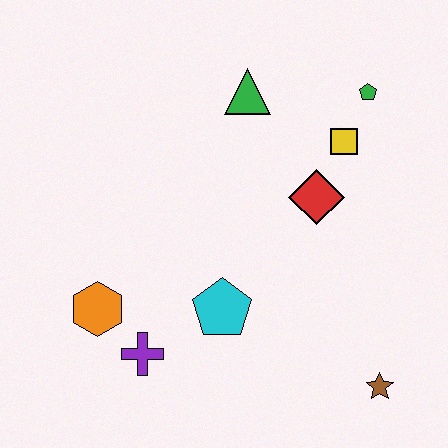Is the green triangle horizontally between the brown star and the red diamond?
No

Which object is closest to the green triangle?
The yellow square is closest to the green triangle.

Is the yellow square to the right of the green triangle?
Yes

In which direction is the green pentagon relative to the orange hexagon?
The green pentagon is to the right of the orange hexagon.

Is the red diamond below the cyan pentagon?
No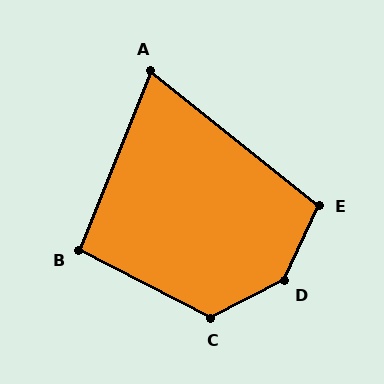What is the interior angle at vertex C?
Approximately 126 degrees (obtuse).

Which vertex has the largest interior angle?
D, at approximately 142 degrees.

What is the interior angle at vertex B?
Approximately 95 degrees (obtuse).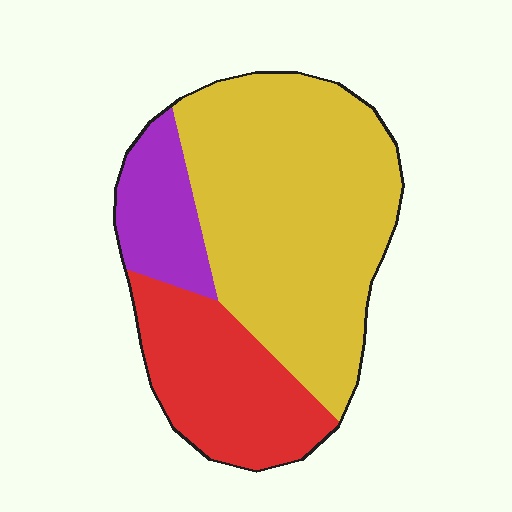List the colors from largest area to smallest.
From largest to smallest: yellow, red, purple.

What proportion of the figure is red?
Red takes up about one quarter (1/4) of the figure.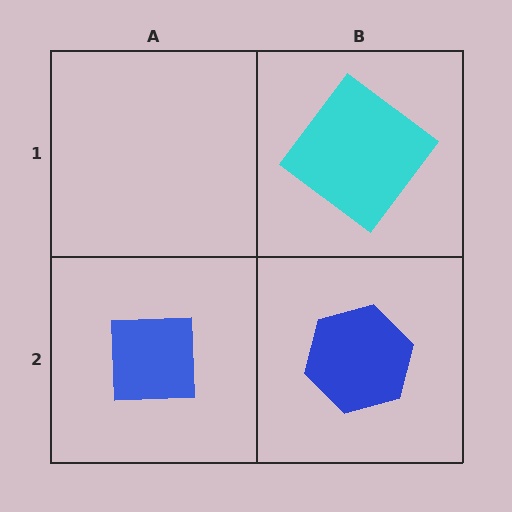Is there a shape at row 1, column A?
No, that cell is empty.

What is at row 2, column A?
A blue square.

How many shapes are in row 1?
1 shape.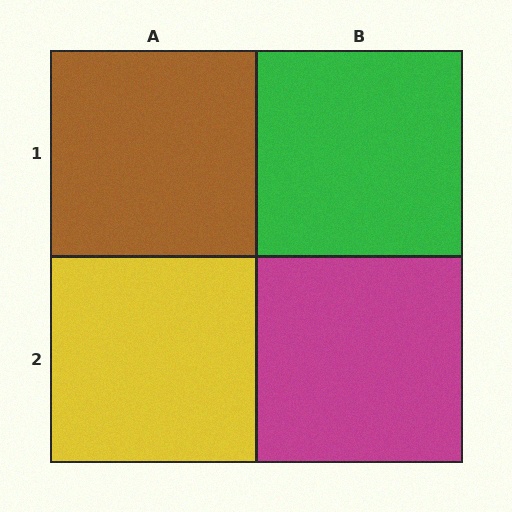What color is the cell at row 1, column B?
Green.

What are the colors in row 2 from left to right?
Yellow, magenta.